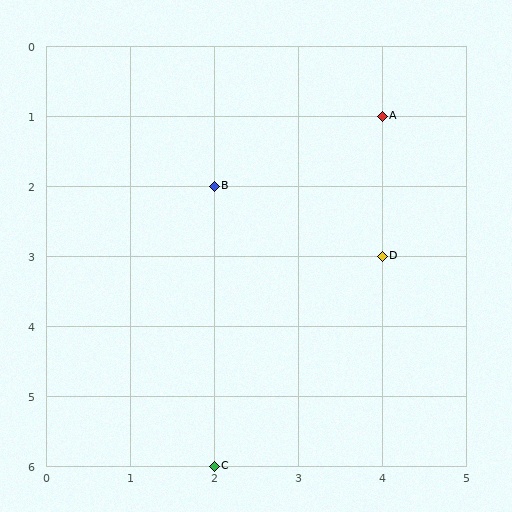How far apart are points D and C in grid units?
Points D and C are 2 columns and 3 rows apart (about 3.6 grid units diagonally).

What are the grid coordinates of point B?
Point B is at grid coordinates (2, 2).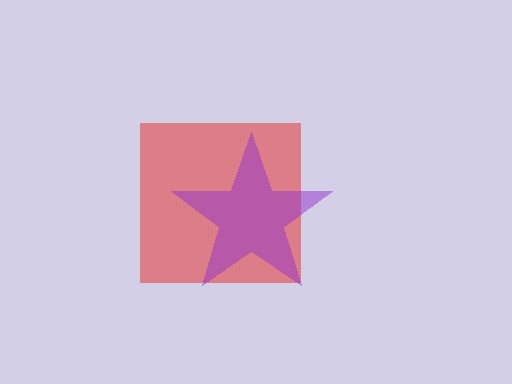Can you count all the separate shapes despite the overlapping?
Yes, there are 2 separate shapes.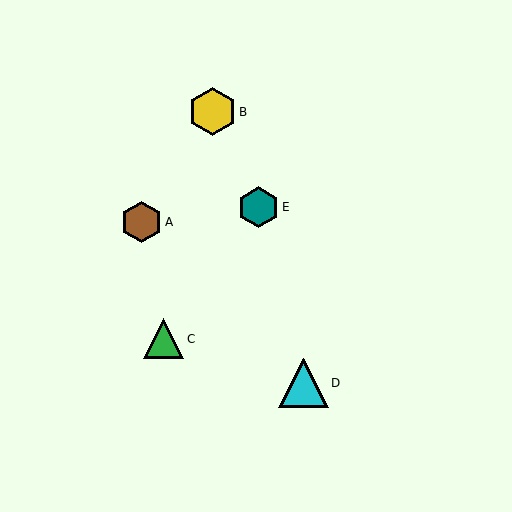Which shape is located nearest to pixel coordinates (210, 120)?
The yellow hexagon (labeled B) at (212, 112) is nearest to that location.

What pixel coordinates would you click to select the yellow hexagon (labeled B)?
Click at (212, 112) to select the yellow hexagon B.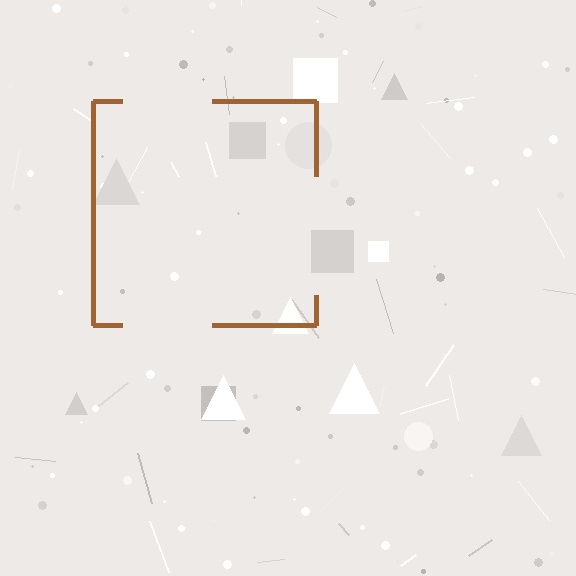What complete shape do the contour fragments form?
The contour fragments form a square.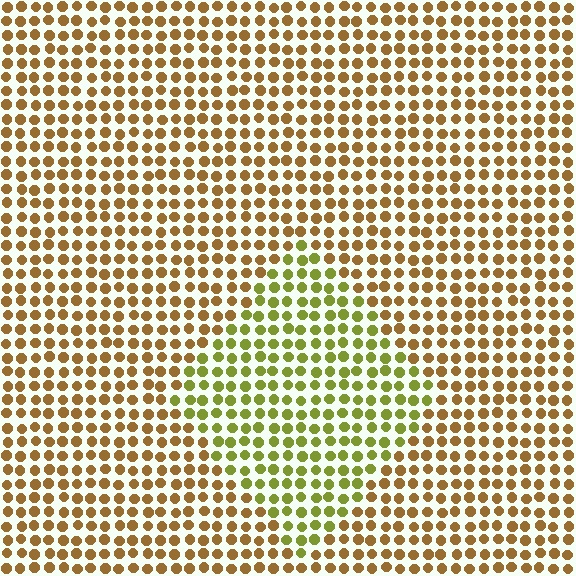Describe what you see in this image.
The image is filled with small brown elements in a uniform arrangement. A diamond-shaped region is visible where the elements are tinted to a slightly different hue, forming a subtle color boundary.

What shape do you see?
I see a diamond.